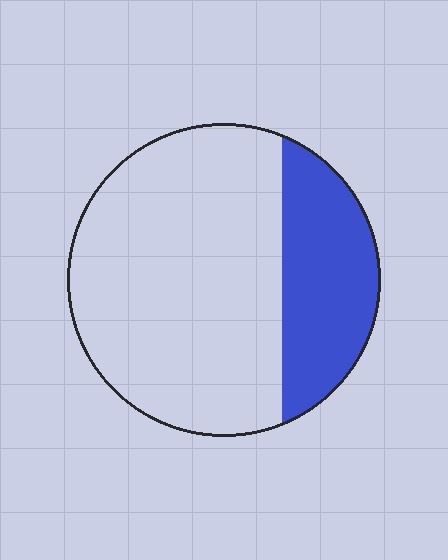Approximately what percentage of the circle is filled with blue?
Approximately 25%.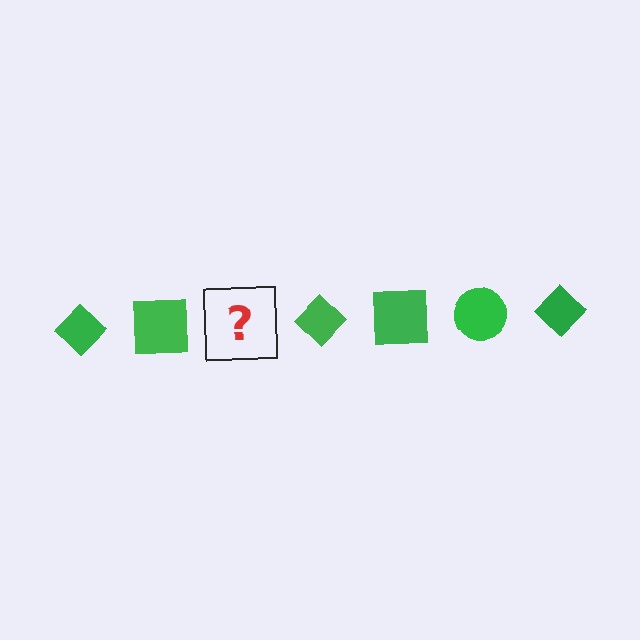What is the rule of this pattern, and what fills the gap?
The rule is that the pattern cycles through diamond, square, circle shapes in green. The gap should be filled with a green circle.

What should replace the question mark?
The question mark should be replaced with a green circle.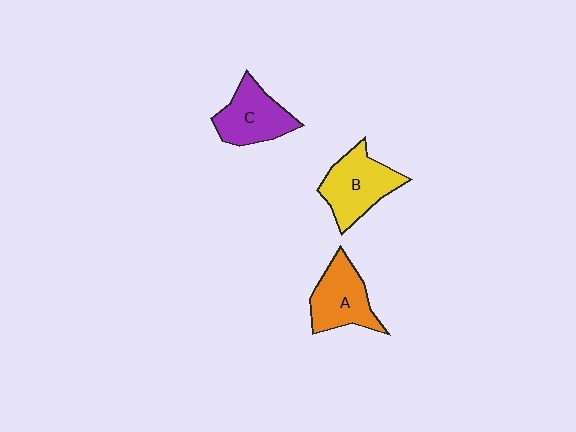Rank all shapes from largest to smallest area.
From largest to smallest: B (yellow), A (orange), C (purple).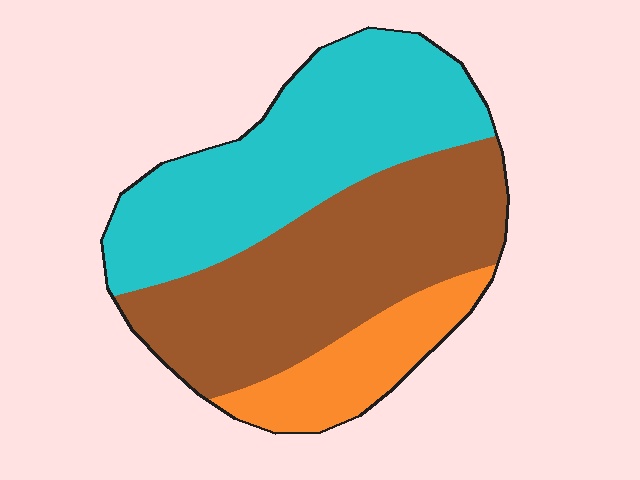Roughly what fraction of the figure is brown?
Brown covers 43% of the figure.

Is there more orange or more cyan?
Cyan.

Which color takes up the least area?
Orange, at roughly 15%.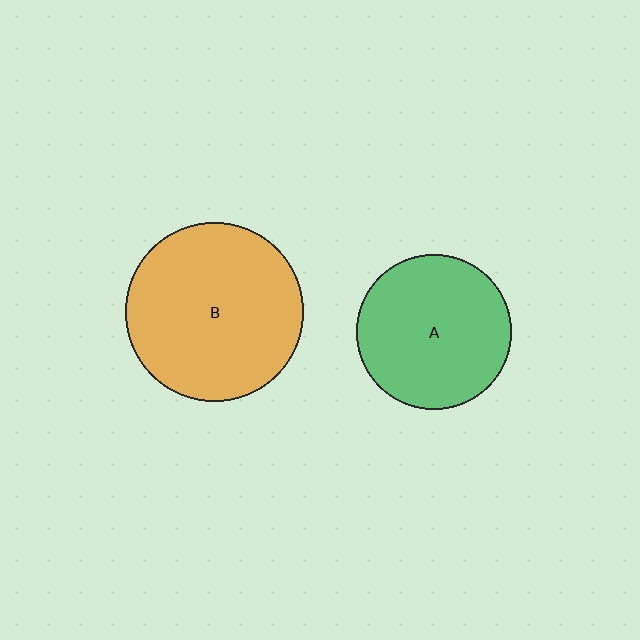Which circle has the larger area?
Circle B (orange).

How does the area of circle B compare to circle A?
Approximately 1.3 times.